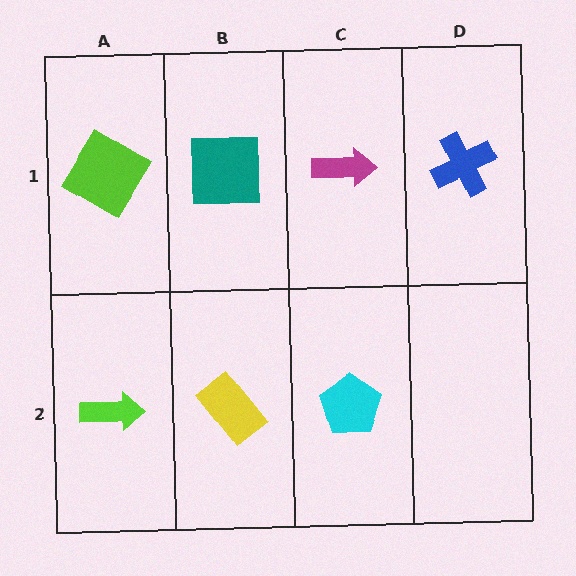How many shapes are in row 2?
3 shapes.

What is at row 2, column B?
A yellow rectangle.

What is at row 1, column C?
A magenta arrow.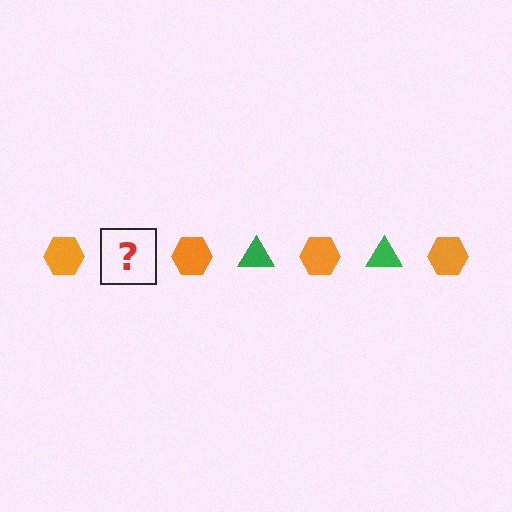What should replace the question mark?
The question mark should be replaced with a green triangle.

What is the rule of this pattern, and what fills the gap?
The rule is that the pattern alternates between orange hexagon and green triangle. The gap should be filled with a green triangle.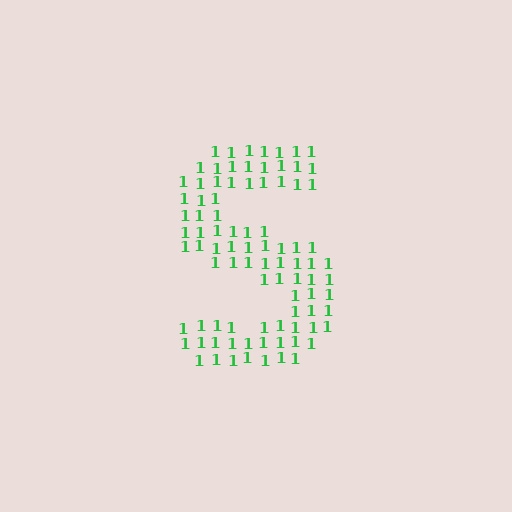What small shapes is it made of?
It is made of small digit 1's.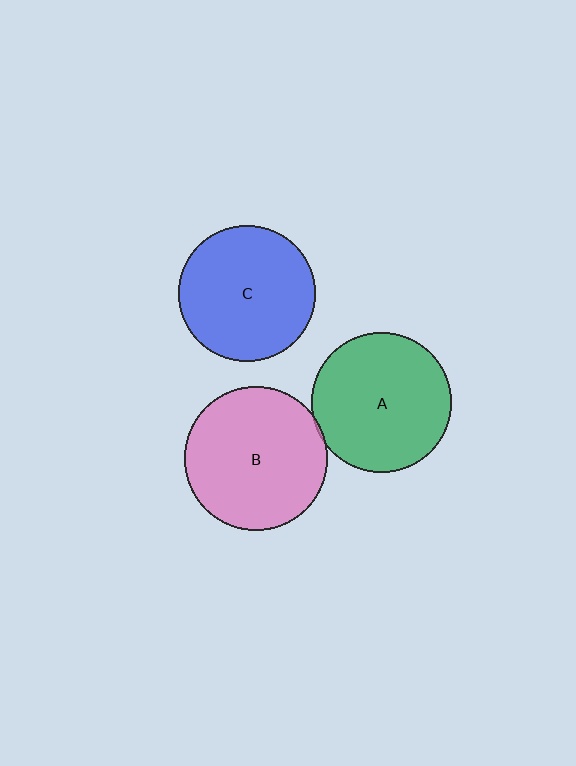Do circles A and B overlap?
Yes.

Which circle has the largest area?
Circle B (pink).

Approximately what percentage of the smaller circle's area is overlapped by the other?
Approximately 5%.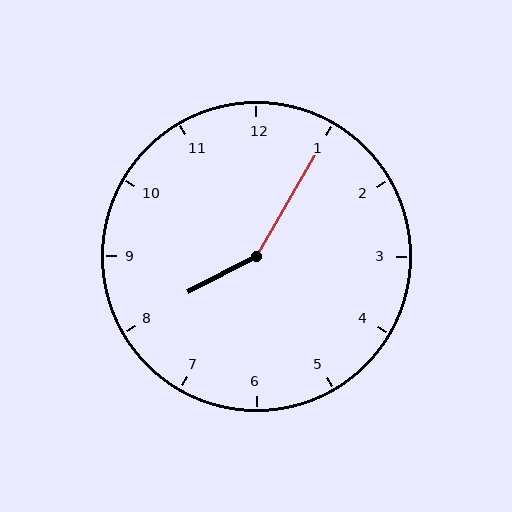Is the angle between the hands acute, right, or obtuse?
It is obtuse.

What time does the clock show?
8:05.